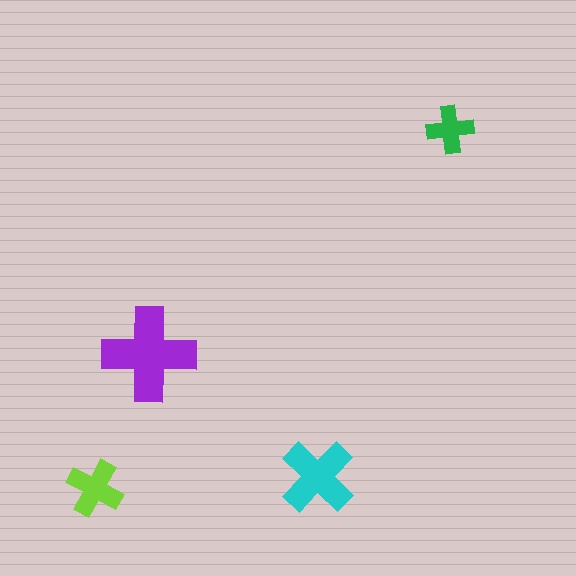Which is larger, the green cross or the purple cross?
The purple one.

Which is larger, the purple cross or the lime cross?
The purple one.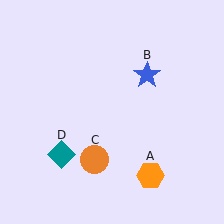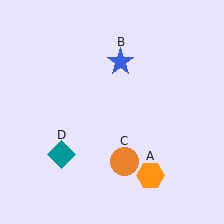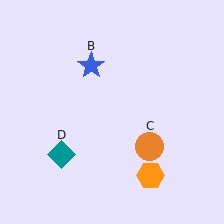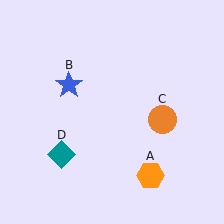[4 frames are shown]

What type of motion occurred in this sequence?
The blue star (object B), orange circle (object C) rotated counterclockwise around the center of the scene.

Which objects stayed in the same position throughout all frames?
Orange hexagon (object A) and teal diamond (object D) remained stationary.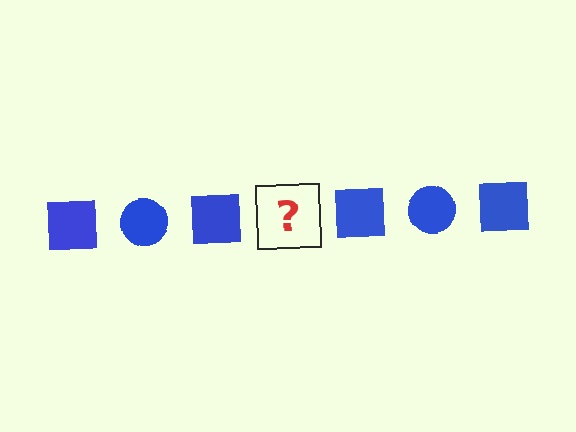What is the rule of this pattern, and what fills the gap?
The rule is that the pattern cycles through square, circle shapes in blue. The gap should be filled with a blue circle.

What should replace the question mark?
The question mark should be replaced with a blue circle.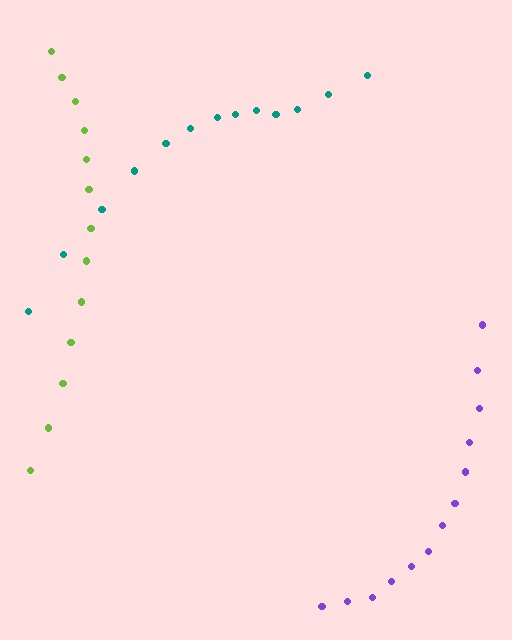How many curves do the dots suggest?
There are 3 distinct paths.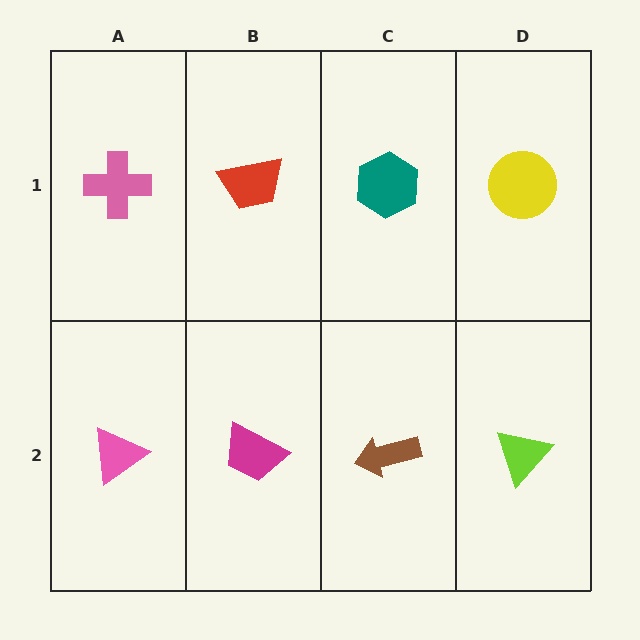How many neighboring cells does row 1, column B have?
3.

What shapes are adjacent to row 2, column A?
A pink cross (row 1, column A), a magenta trapezoid (row 2, column B).